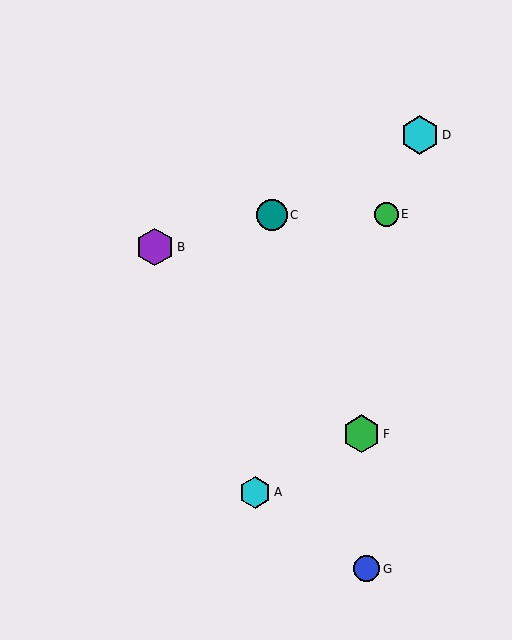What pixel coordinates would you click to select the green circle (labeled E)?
Click at (386, 214) to select the green circle E.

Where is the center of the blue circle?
The center of the blue circle is at (366, 569).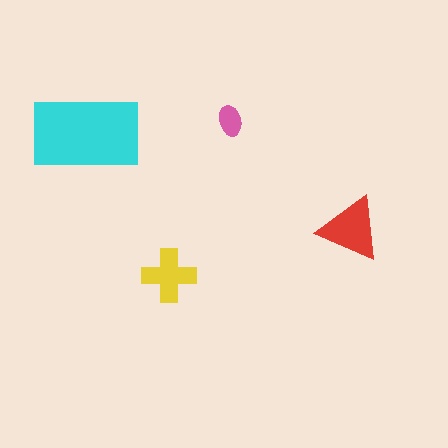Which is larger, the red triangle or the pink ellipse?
The red triangle.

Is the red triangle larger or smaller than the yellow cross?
Larger.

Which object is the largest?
The cyan rectangle.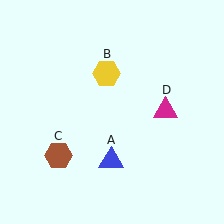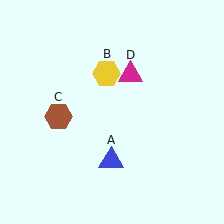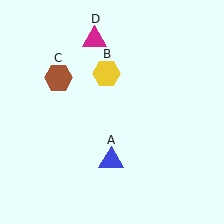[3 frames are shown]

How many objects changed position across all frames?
2 objects changed position: brown hexagon (object C), magenta triangle (object D).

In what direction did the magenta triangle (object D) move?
The magenta triangle (object D) moved up and to the left.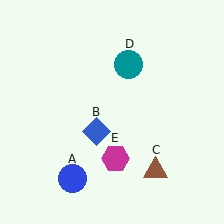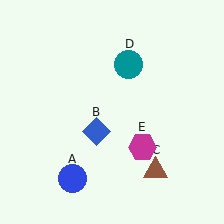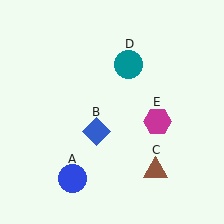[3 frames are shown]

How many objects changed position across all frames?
1 object changed position: magenta hexagon (object E).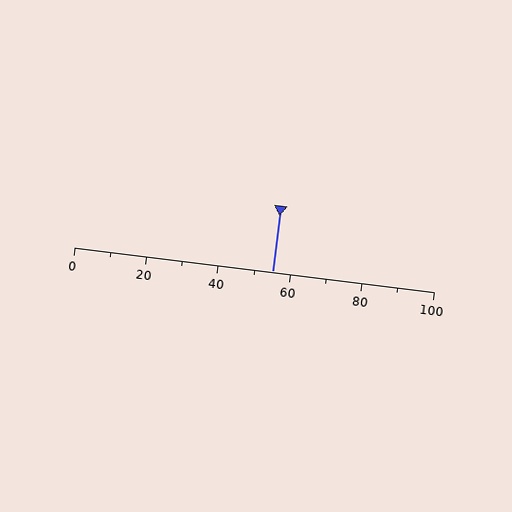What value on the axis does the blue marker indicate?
The marker indicates approximately 55.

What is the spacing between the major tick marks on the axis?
The major ticks are spaced 20 apart.